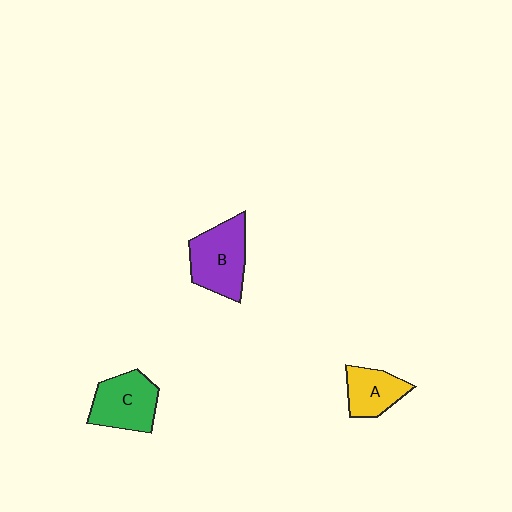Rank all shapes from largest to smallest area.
From largest to smallest: B (purple), C (green), A (yellow).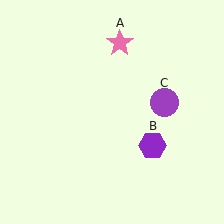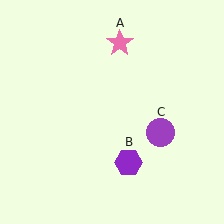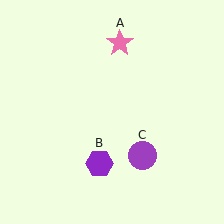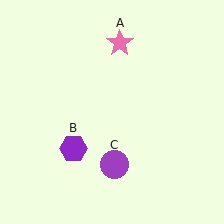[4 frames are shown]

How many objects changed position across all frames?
2 objects changed position: purple hexagon (object B), purple circle (object C).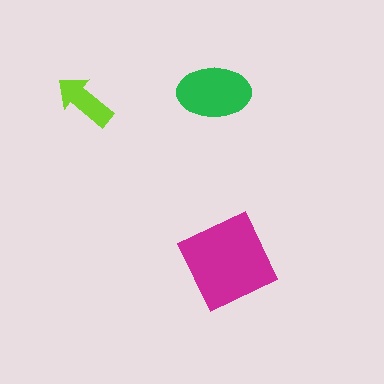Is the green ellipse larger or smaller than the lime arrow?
Larger.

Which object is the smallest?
The lime arrow.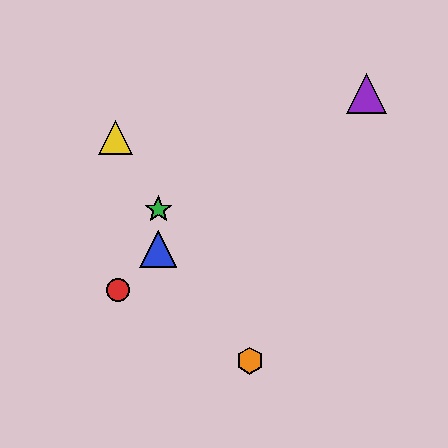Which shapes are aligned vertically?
The blue triangle, the green star are aligned vertically.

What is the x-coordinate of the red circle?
The red circle is at x≈118.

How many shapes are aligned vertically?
2 shapes (the blue triangle, the green star) are aligned vertically.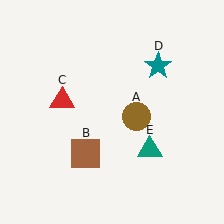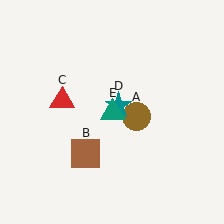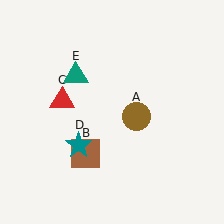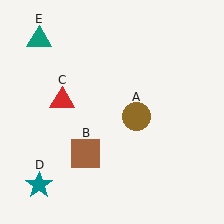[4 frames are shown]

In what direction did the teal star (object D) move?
The teal star (object D) moved down and to the left.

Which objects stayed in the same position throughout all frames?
Brown circle (object A) and brown square (object B) and red triangle (object C) remained stationary.